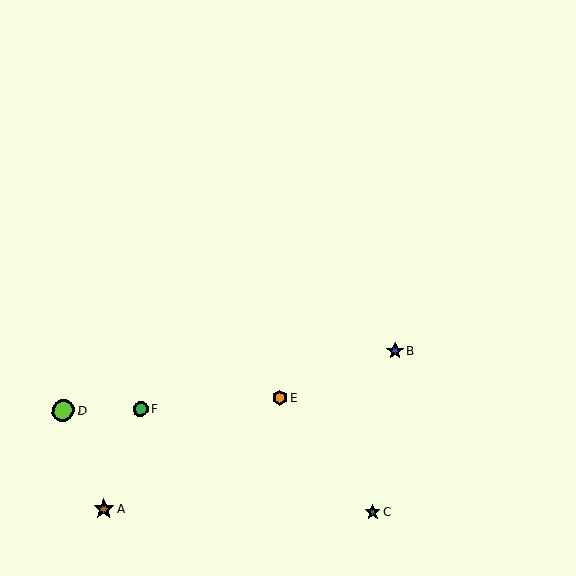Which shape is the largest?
The lime circle (labeled D) is the largest.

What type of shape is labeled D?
Shape D is a lime circle.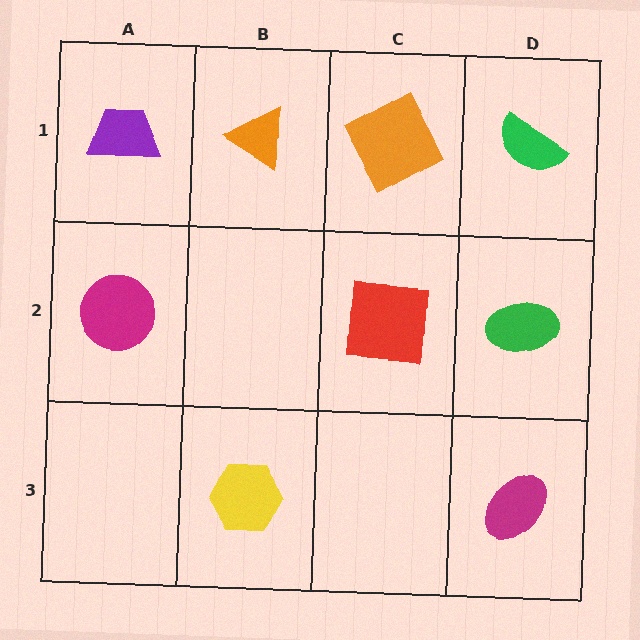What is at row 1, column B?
An orange triangle.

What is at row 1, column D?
A green semicircle.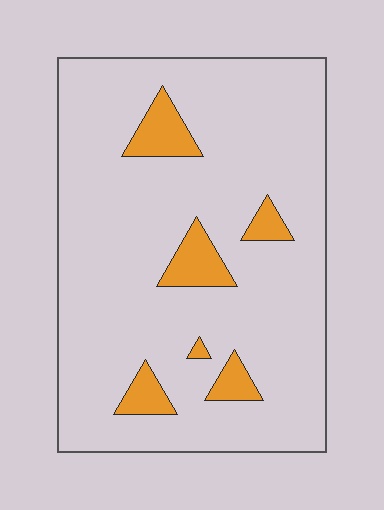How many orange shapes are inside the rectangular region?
6.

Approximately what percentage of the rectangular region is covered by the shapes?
Approximately 10%.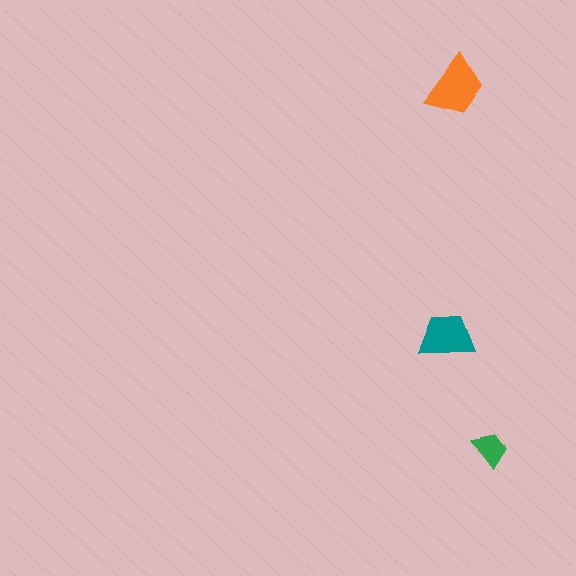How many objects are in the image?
There are 3 objects in the image.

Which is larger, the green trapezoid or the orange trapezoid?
The orange one.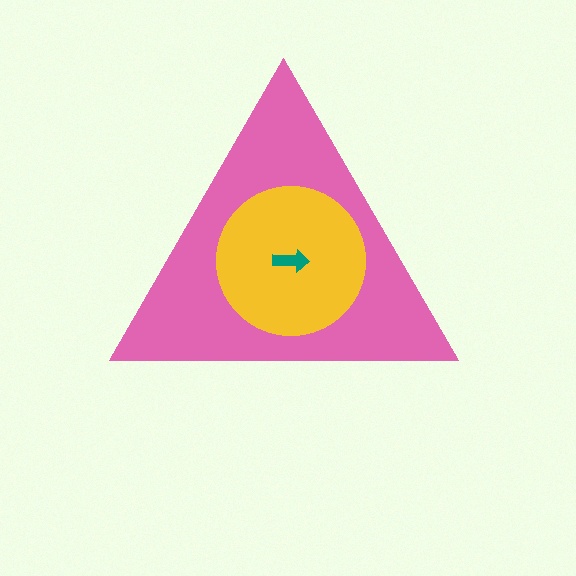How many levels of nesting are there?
3.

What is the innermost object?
The teal arrow.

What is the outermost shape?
The pink triangle.